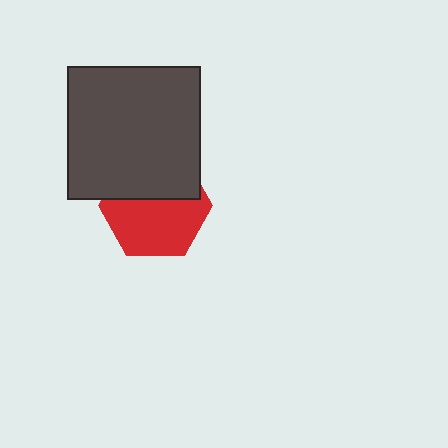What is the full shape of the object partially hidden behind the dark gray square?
The partially hidden object is a red hexagon.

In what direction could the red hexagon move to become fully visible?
The red hexagon could move down. That would shift it out from behind the dark gray square entirely.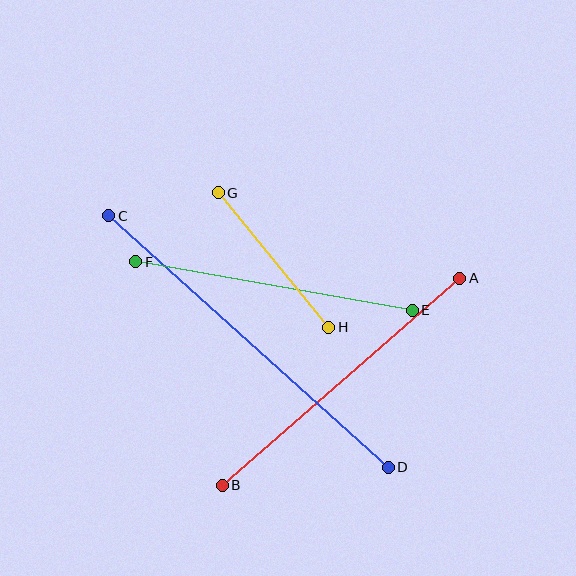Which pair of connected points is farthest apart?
Points C and D are farthest apart.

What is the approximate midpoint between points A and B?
The midpoint is at approximately (341, 382) pixels.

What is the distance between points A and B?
The distance is approximately 315 pixels.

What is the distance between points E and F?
The distance is approximately 281 pixels.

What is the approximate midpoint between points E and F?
The midpoint is at approximately (274, 286) pixels.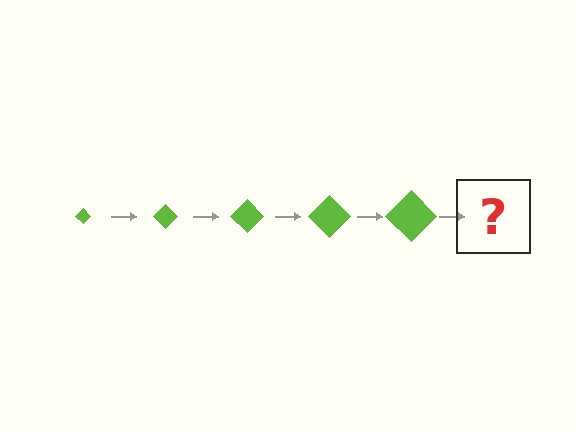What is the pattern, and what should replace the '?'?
The pattern is that the diamond gets progressively larger each step. The '?' should be a lime diamond, larger than the previous one.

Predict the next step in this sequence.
The next step is a lime diamond, larger than the previous one.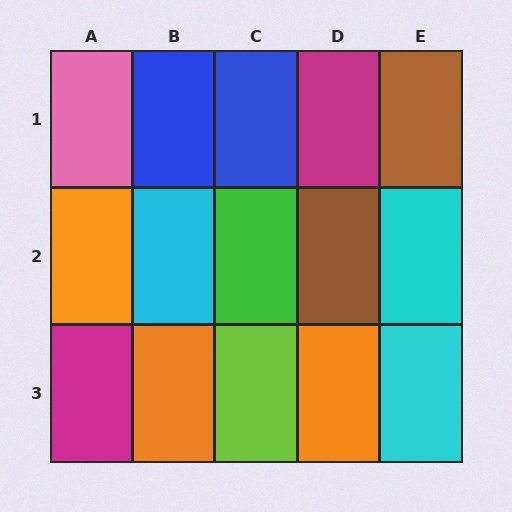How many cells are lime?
1 cell is lime.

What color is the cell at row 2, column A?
Orange.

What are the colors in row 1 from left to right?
Pink, blue, blue, magenta, brown.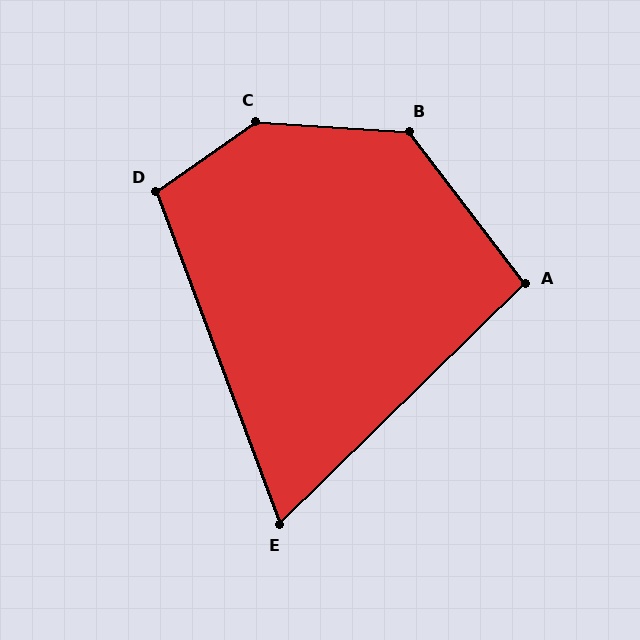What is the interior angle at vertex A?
Approximately 97 degrees (obtuse).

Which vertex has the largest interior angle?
C, at approximately 141 degrees.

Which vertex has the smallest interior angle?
E, at approximately 66 degrees.